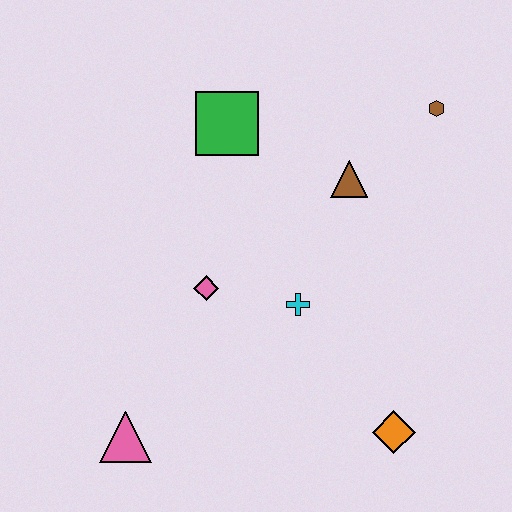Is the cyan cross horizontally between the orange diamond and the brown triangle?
No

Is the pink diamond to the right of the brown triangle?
No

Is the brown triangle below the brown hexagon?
Yes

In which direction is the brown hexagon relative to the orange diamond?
The brown hexagon is above the orange diamond.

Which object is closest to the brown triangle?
The brown hexagon is closest to the brown triangle.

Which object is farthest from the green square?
The orange diamond is farthest from the green square.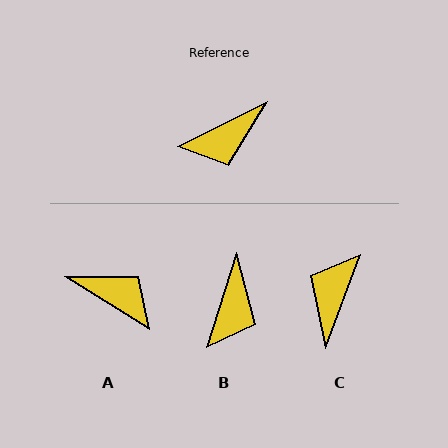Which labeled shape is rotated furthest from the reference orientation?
C, about 137 degrees away.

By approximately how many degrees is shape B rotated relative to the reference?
Approximately 46 degrees counter-clockwise.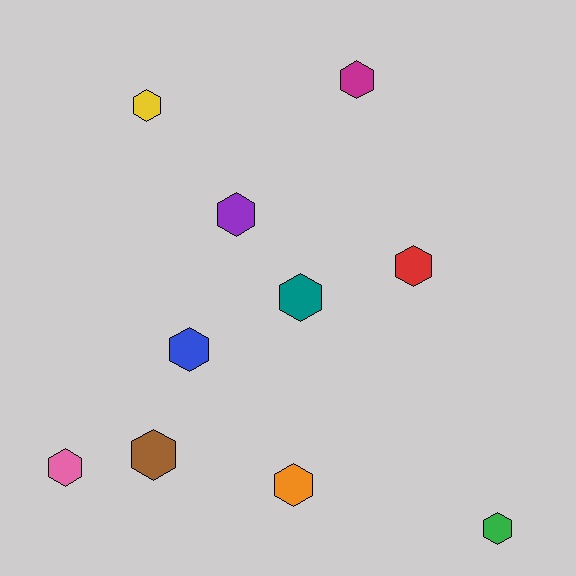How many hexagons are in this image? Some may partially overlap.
There are 10 hexagons.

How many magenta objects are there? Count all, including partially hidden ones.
There is 1 magenta object.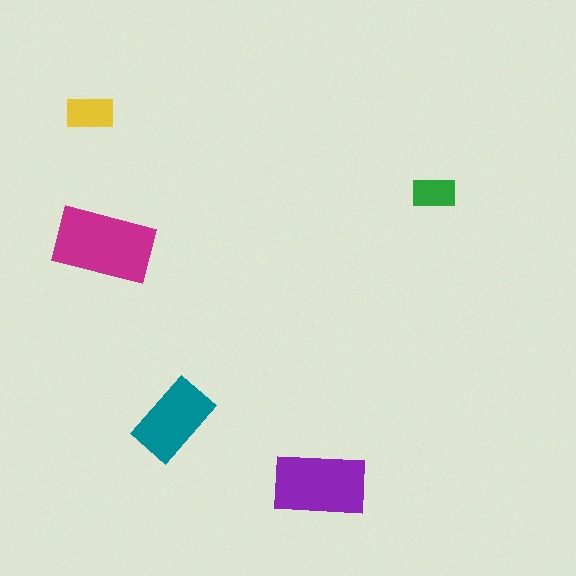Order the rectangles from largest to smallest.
the magenta one, the purple one, the teal one, the yellow one, the green one.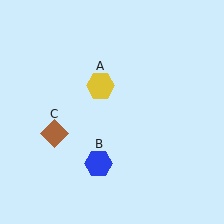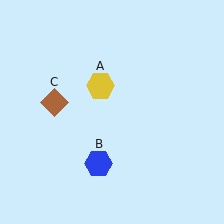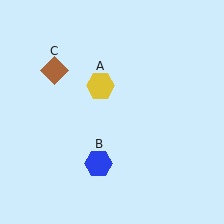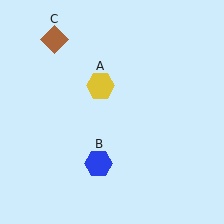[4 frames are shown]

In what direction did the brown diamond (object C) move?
The brown diamond (object C) moved up.